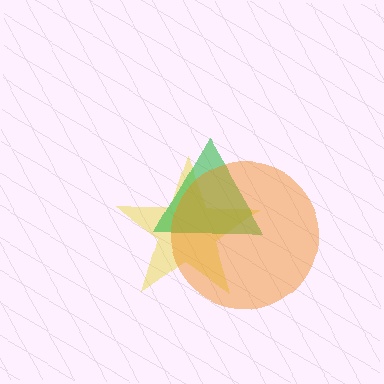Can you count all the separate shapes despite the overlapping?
Yes, there are 3 separate shapes.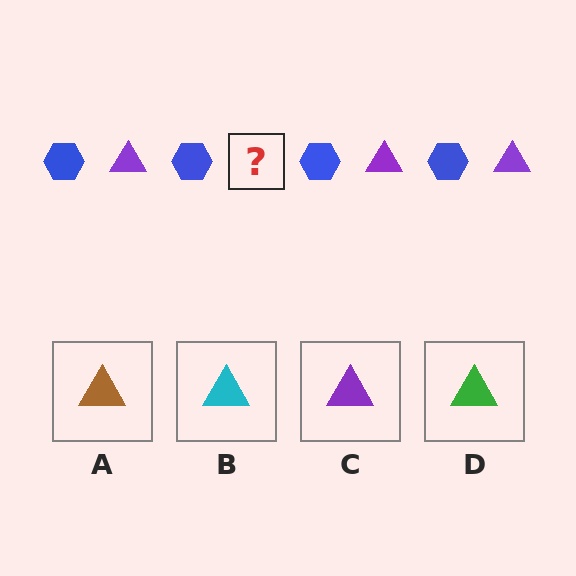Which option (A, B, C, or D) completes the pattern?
C.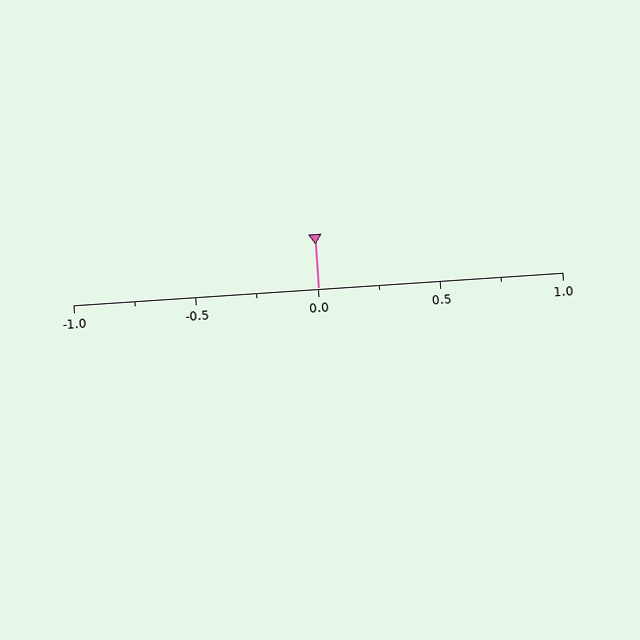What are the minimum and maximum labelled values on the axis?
The axis runs from -1.0 to 1.0.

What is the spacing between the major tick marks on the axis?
The major ticks are spaced 0.5 apart.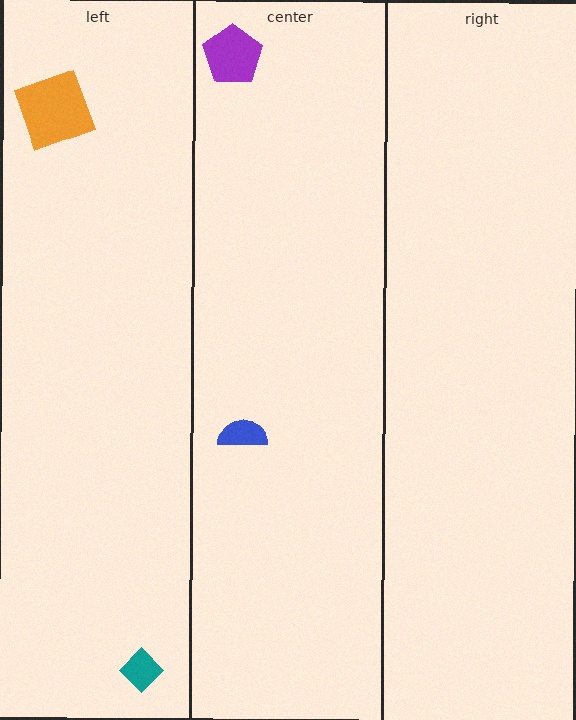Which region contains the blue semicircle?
The center region.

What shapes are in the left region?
The teal diamond, the orange square.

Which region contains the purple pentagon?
The center region.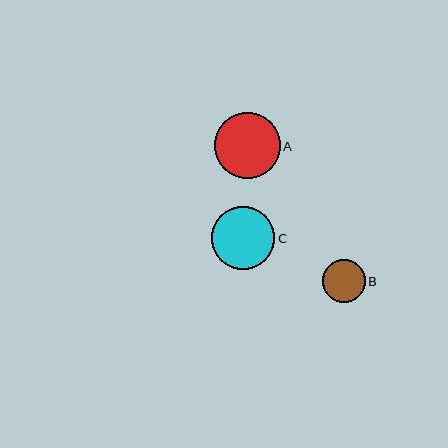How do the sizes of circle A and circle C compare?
Circle A and circle C are approximately the same size.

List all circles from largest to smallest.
From largest to smallest: A, C, B.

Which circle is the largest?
Circle A is the largest with a size of approximately 66 pixels.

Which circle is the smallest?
Circle B is the smallest with a size of approximately 43 pixels.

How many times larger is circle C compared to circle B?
Circle C is approximately 1.5 times the size of circle B.